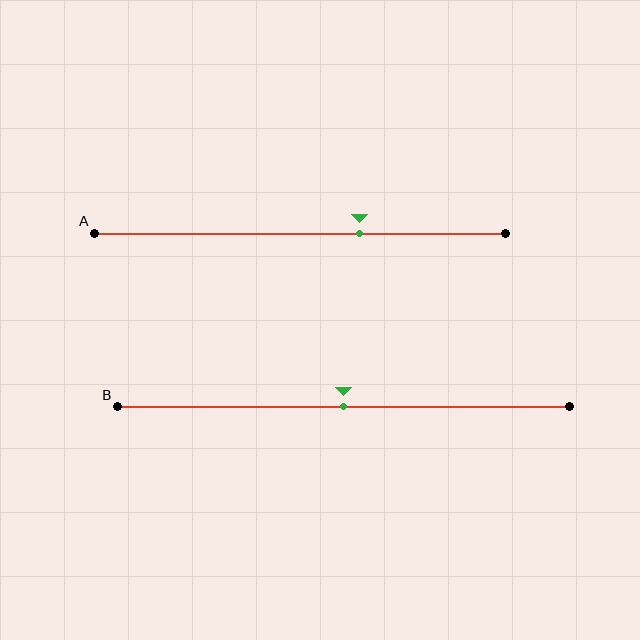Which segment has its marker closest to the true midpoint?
Segment B has its marker closest to the true midpoint.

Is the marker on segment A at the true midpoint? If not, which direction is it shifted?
No, the marker on segment A is shifted to the right by about 15% of the segment length.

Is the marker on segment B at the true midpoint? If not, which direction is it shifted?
Yes, the marker on segment B is at the true midpoint.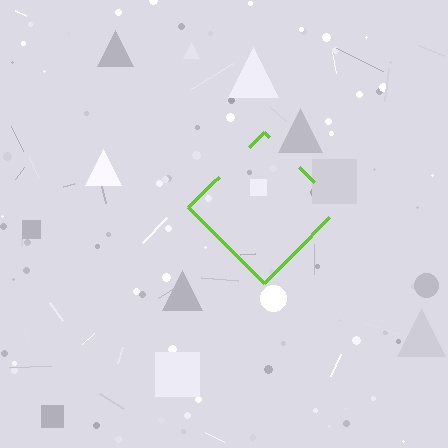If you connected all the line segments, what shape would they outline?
They would outline a diamond.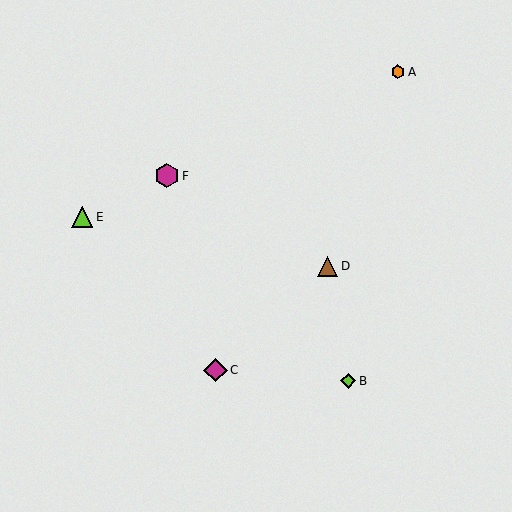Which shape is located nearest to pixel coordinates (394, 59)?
The orange hexagon (labeled A) at (398, 72) is nearest to that location.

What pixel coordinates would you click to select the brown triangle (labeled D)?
Click at (328, 266) to select the brown triangle D.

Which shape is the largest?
The magenta hexagon (labeled F) is the largest.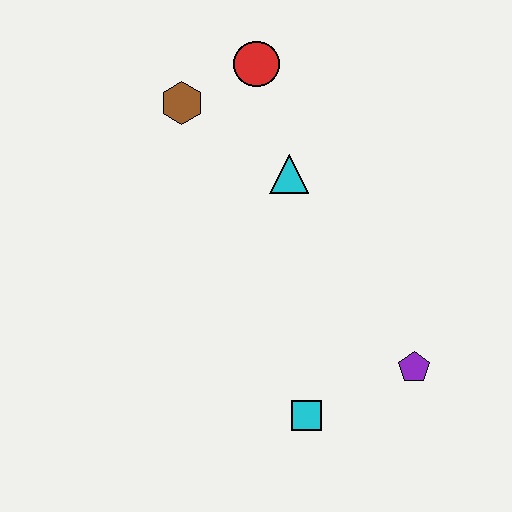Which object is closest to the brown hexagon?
The red circle is closest to the brown hexagon.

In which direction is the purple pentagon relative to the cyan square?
The purple pentagon is to the right of the cyan square.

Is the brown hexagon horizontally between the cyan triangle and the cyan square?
No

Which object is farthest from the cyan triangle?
The cyan square is farthest from the cyan triangle.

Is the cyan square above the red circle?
No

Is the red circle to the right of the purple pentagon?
No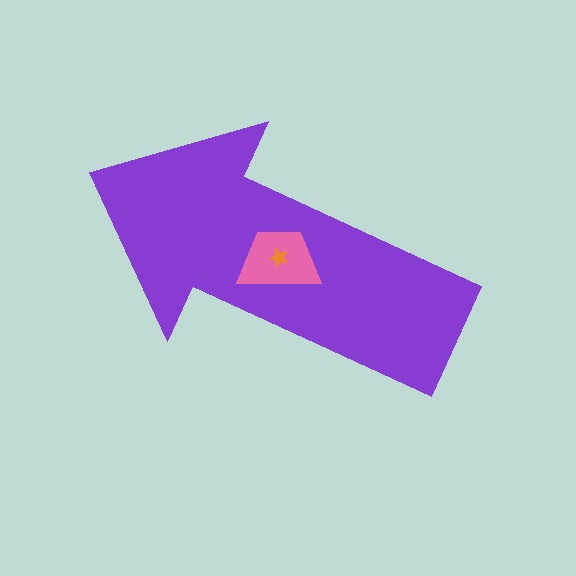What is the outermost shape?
The purple arrow.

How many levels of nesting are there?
3.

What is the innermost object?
The orange star.